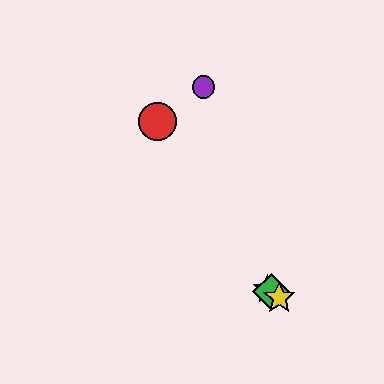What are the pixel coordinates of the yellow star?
The yellow star is at (279, 298).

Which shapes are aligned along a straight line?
The blue star, the green diamond, the yellow star are aligned along a straight line.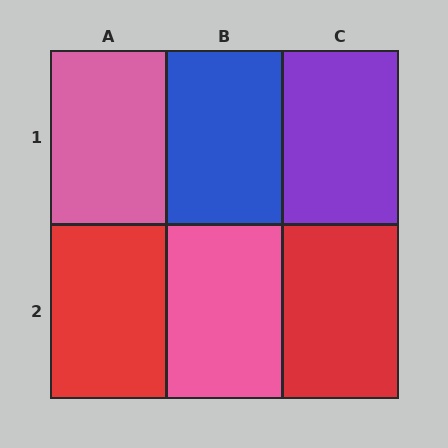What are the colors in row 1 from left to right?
Pink, blue, purple.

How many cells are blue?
1 cell is blue.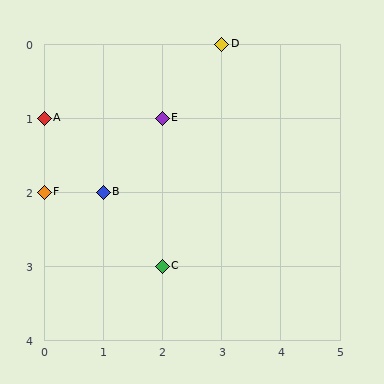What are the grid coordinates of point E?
Point E is at grid coordinates (2, 1).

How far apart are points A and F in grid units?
Points A and F are 1 row apart.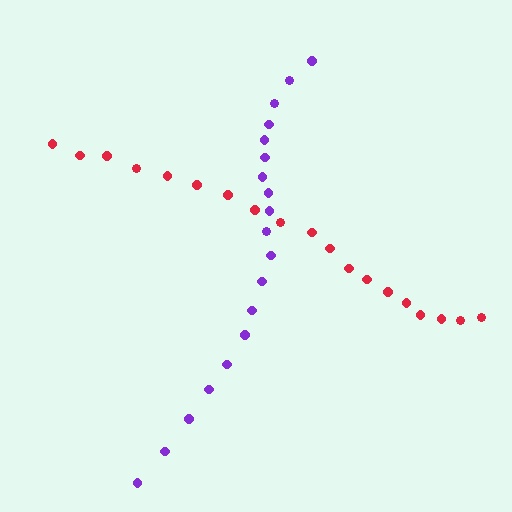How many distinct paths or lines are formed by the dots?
There are 2 distinct paths.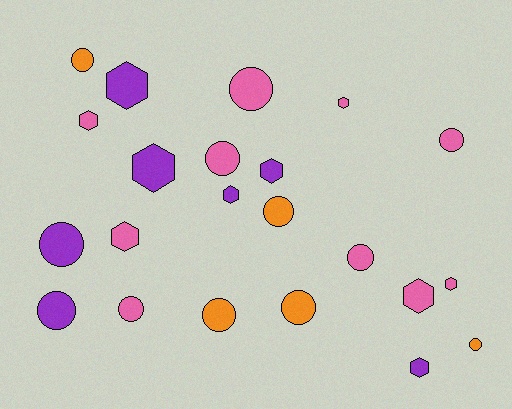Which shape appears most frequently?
Circle, with 12 objects.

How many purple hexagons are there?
There are 5 purple hexagons.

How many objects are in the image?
There are 22 objects.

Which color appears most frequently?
Pink, with 10 objects.